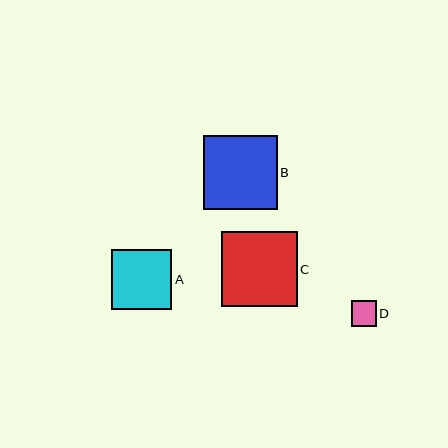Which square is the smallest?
Square D is the smallest with a size of approximately 25 pixels.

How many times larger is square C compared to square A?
Square C is approximately 1.3 times the size of square A.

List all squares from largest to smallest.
From largest to smallest: C, B, A, D.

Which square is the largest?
Square C is the largest with a size of approximately 75 pixels.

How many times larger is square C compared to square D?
Square C is approximately 3.0 times the size of square D.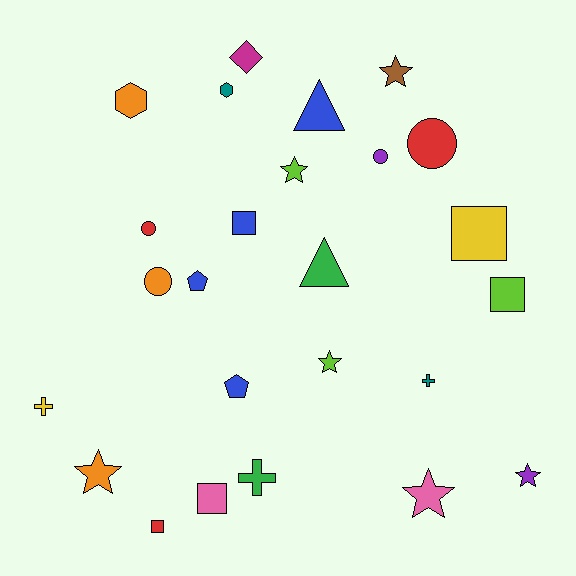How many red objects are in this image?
There are 3 red objects.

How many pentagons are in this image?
There are 2 pentagons.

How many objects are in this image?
There are 25 objects.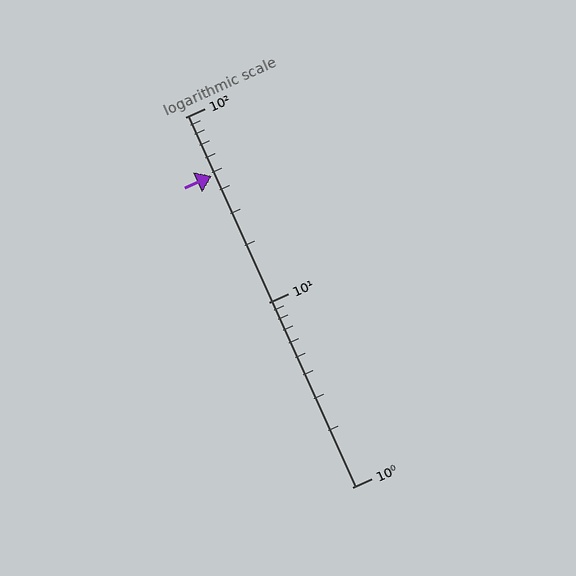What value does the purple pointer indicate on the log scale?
The pointer indicates approximately 48.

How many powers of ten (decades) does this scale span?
The scale spans 2 decades, from 1 to 100.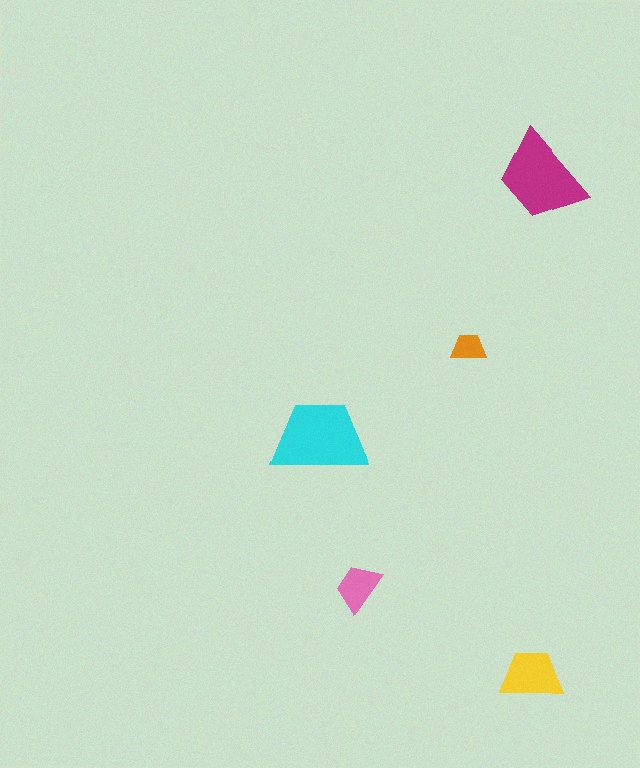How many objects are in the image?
There are 5 objects in the image.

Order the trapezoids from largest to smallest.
the cyan one, the magenta one, the yellow one, the pink one, the orange one.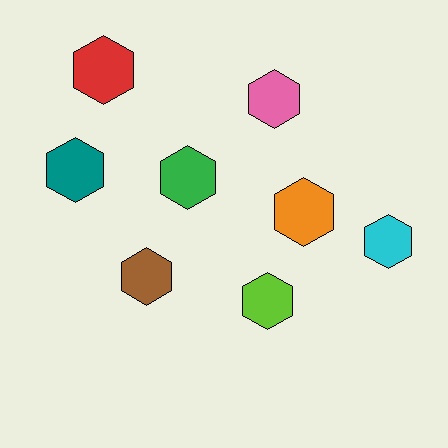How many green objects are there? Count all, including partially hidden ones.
There is 1 green object.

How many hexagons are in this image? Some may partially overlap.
There are 8 hexagons.